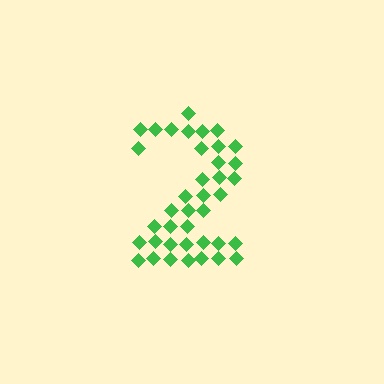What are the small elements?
The small elements are diamonds.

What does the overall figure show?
The overall figure shows the digit 2.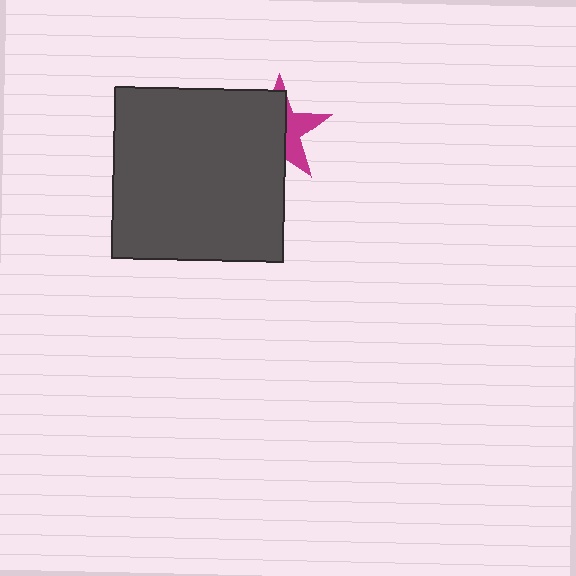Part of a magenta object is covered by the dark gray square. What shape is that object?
It is a star.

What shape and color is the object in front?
The object in front is a dark gray square.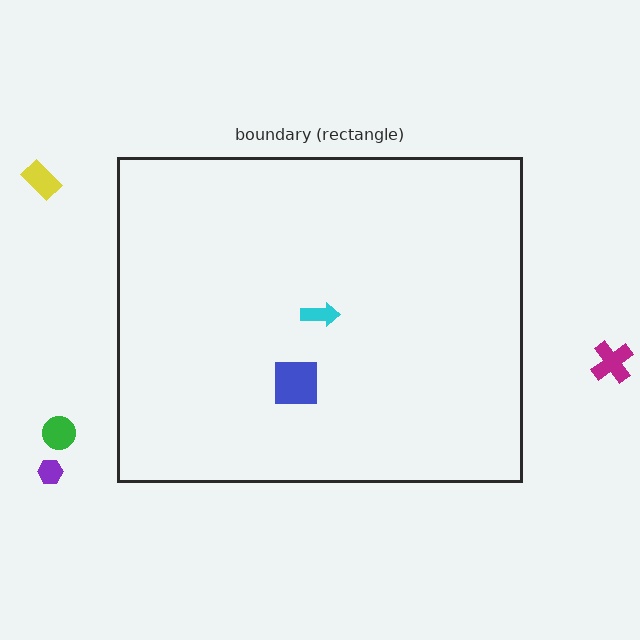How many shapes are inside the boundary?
2 inside, 4 outside.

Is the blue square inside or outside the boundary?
Inside.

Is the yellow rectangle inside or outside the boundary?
Outside.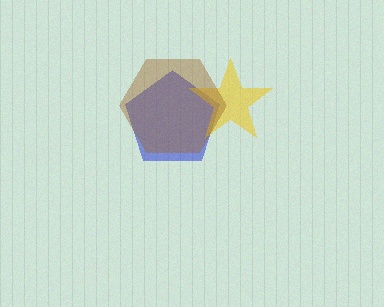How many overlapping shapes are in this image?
There are 3 overlapping shapes in the image.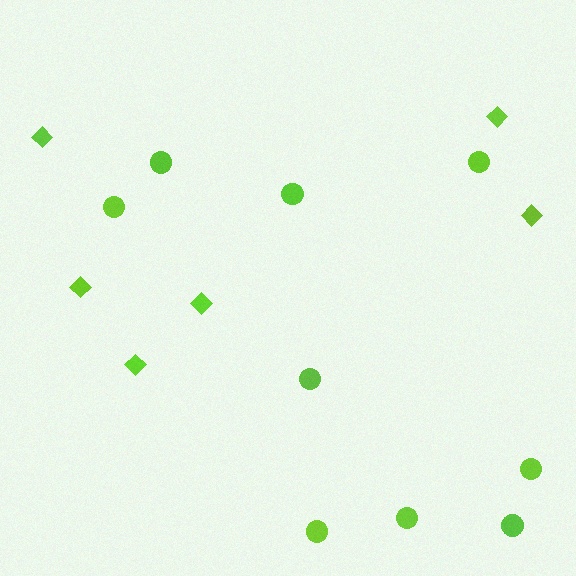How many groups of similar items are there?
There are 2 groups: one group of circles (9) and one group of diamonds (6).